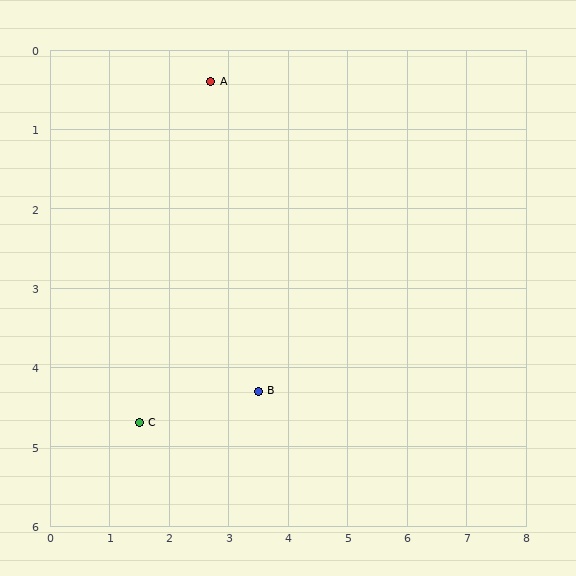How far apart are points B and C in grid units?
Points B and C are about 2.0 grid units apart.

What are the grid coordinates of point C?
Point C is at approximately (1.5, 4.7).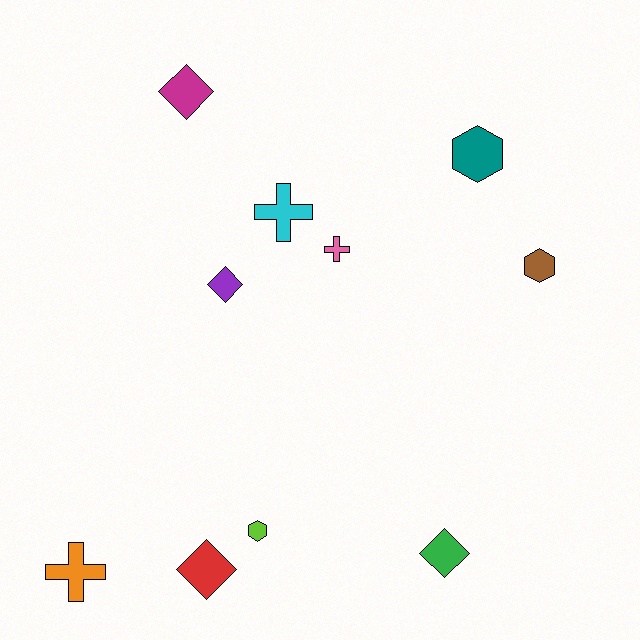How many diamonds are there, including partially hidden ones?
There are 4 diamonds.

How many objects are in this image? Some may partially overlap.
There are 10 objects.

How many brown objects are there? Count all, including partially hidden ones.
There is 1 brown object.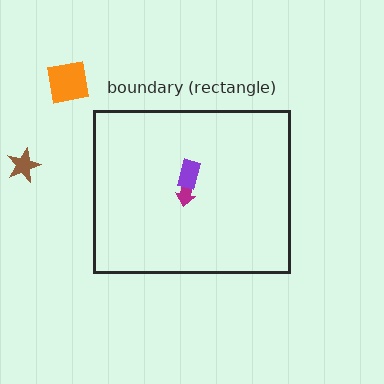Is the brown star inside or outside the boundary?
Outside.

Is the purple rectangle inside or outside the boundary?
Inside.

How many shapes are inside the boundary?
2 inside, 2 outside.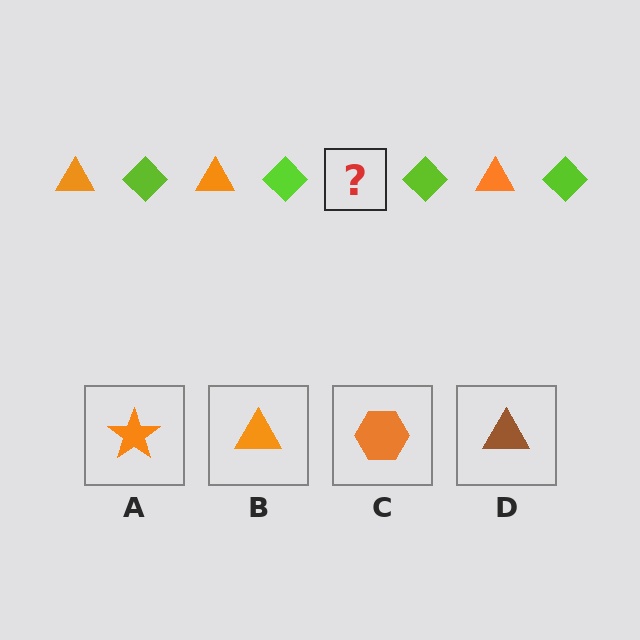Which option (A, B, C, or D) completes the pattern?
B.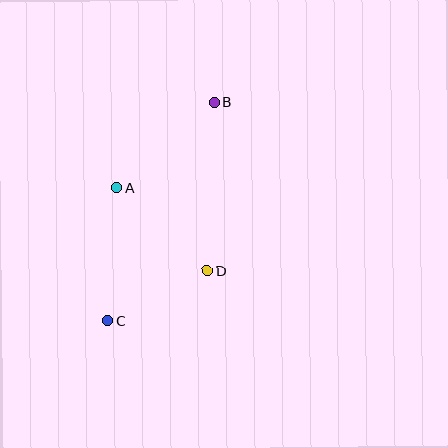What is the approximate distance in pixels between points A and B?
The distance between A and B is approximately 130 pixels.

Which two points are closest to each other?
Points C and D are closest to each other.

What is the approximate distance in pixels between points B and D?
The distance between B and D is approximately 169 pixels.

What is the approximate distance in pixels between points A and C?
The distance between A and C is approximately 133 pixels.